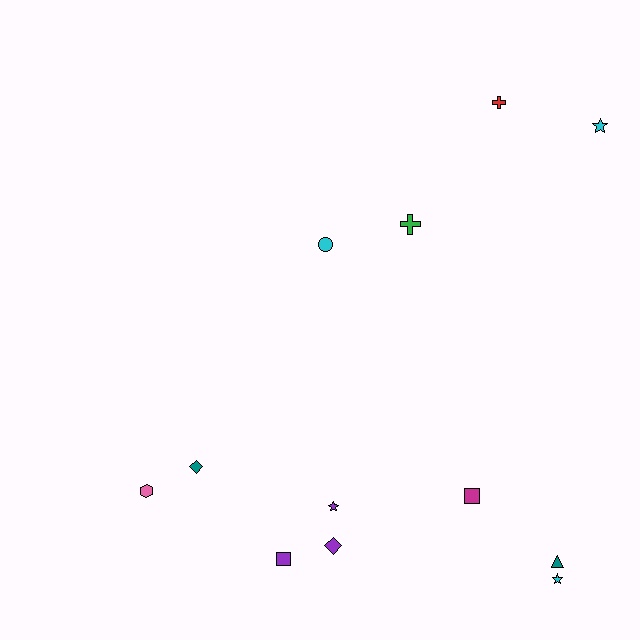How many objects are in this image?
There are 12 objects.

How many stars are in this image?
There are 3 stars.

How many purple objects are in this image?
There are 3 purple objects.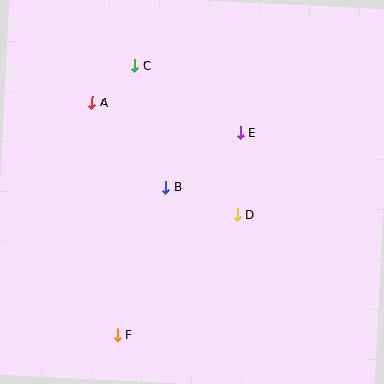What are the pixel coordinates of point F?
Point F is at (117, 335).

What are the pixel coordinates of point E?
Point E is at (240, 133).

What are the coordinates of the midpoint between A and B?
The midpoint between A and B is at (129, 144).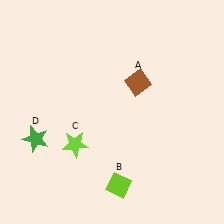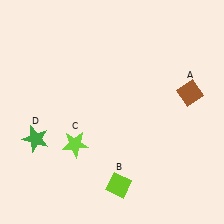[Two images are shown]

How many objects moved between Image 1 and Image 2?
1 object moved between the two images.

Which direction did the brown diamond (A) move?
The brown diamond (A) moved right.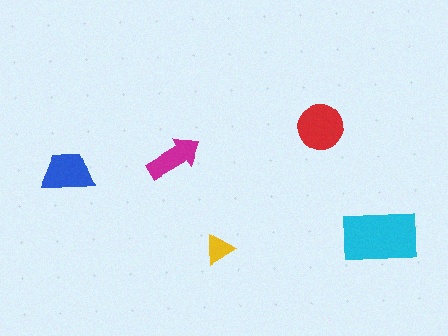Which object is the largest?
The cyan rectangle.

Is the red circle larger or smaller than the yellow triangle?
Larger.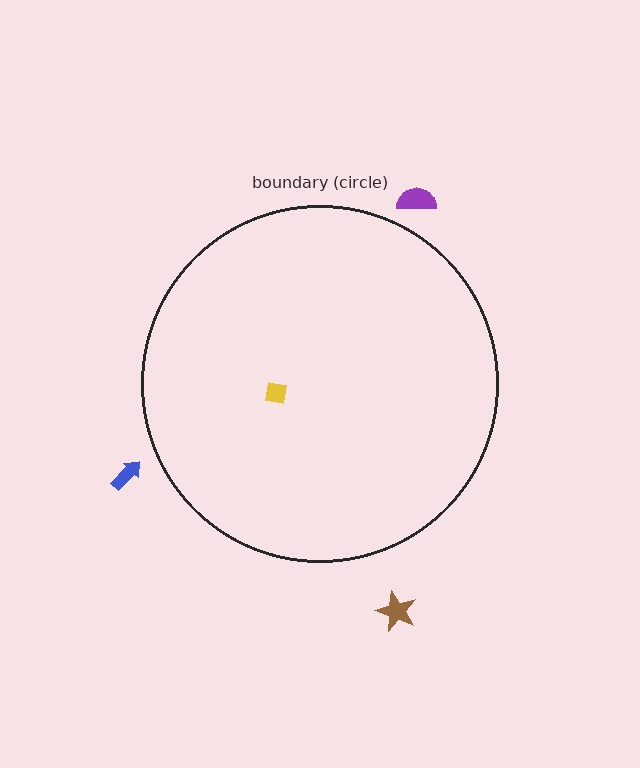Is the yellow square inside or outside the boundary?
Inside.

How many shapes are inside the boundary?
1 inside, 3 outside.